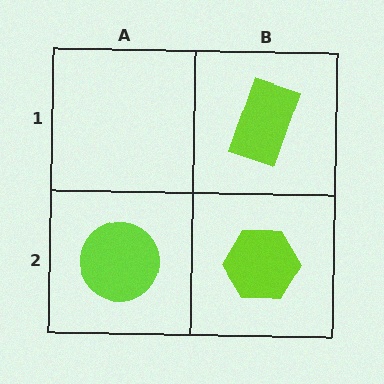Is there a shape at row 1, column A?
No, that cell is empty.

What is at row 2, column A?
A lime circle.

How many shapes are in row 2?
2 shapes.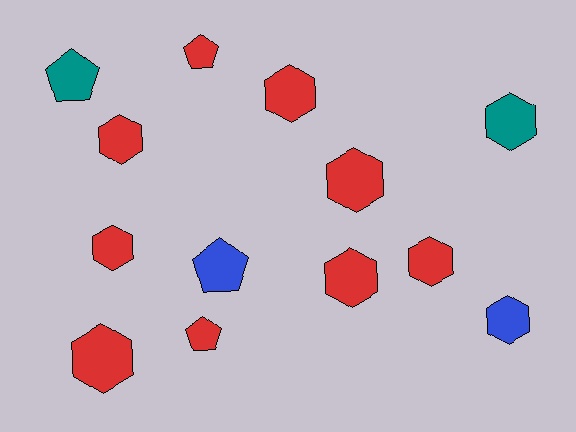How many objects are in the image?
There are 13 objects.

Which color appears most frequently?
Red, with 9 objects.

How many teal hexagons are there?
There is 1 teal hexagon.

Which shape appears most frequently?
Hexagon, with 9 objects.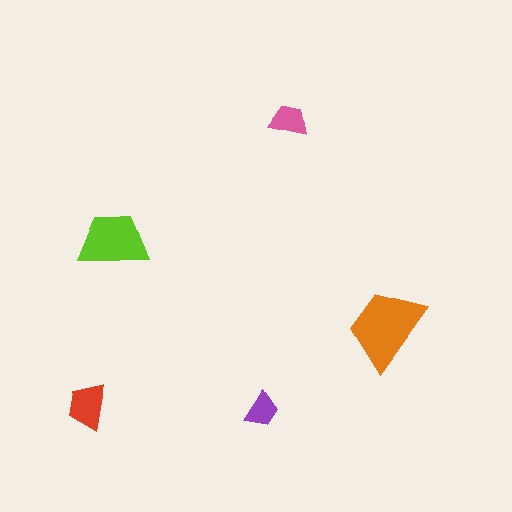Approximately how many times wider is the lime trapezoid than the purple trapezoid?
About 2 times wider.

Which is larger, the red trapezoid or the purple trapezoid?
The red one.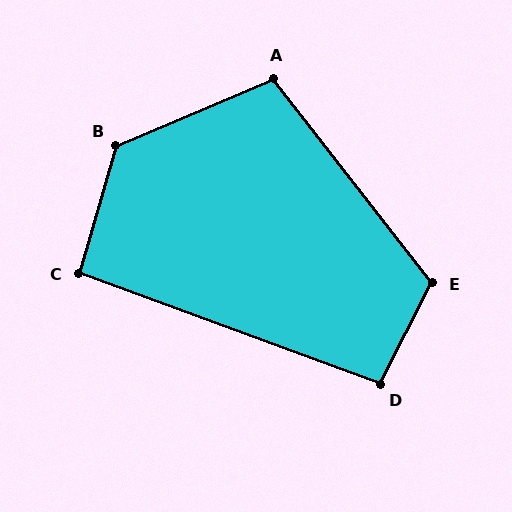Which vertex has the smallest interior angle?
C, at approximately 94 degrees.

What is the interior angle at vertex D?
Approximately 97 degrees (obtuse).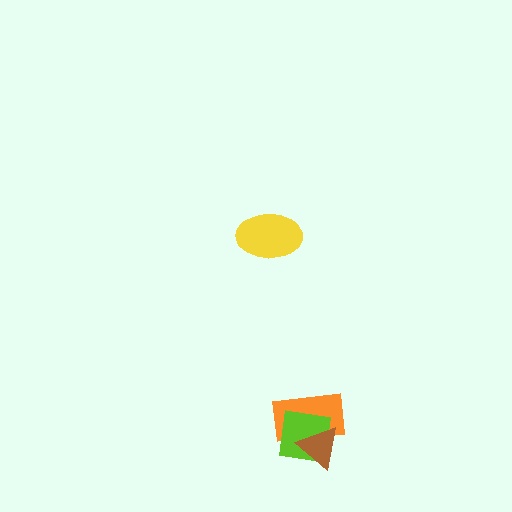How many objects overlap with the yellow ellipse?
0 objects overlap with the yellow ellipse.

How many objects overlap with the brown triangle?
2 objects overlap with the brown triangle.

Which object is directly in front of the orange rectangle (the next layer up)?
The lime square is directly in front of the orange rectangle.